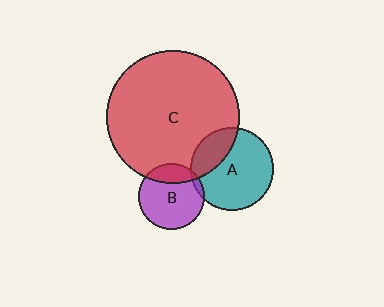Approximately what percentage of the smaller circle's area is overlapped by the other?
Approximately 25%.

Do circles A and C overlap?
Yes.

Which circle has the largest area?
Circle C (red).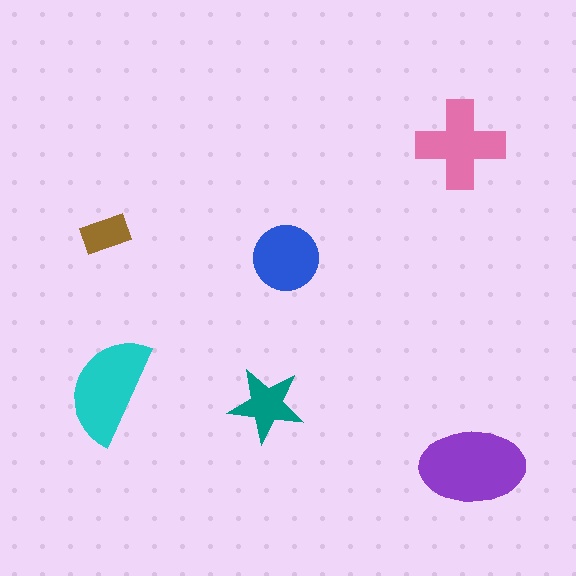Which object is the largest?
The purple ellipse.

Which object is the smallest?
The brown rectangle.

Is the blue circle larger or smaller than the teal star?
Larger.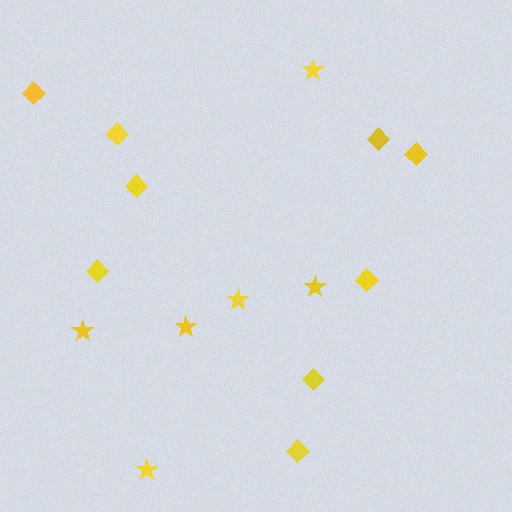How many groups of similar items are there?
There are 2 groups: one group of diamonds (9) and one group of stars (6).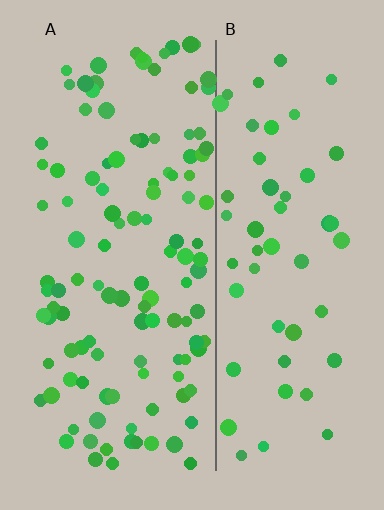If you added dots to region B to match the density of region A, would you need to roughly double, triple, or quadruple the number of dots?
Approximately double.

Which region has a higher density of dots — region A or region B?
A (the left).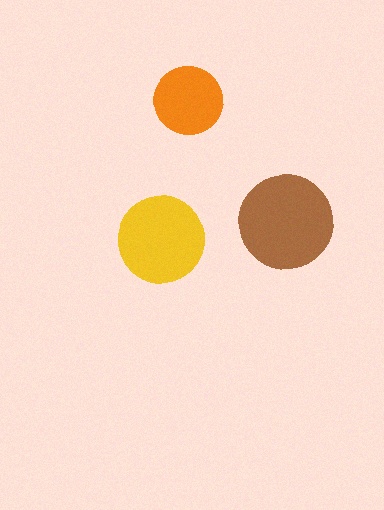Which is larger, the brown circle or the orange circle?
The brown one.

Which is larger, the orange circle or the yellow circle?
The yellow one.